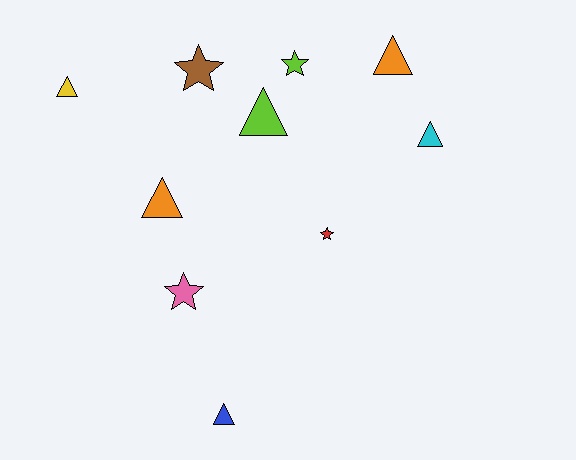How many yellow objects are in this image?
There is 1 yellow object.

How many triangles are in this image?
There are 6 triangles.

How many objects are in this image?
There are 10 objects.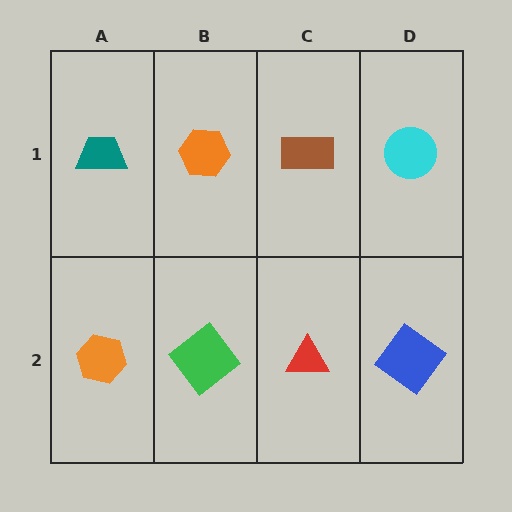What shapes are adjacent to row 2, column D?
A cyan circle (row 1, column D), a red triangle (row 2, column C).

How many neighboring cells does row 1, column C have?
3.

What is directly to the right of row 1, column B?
A brown rectangle.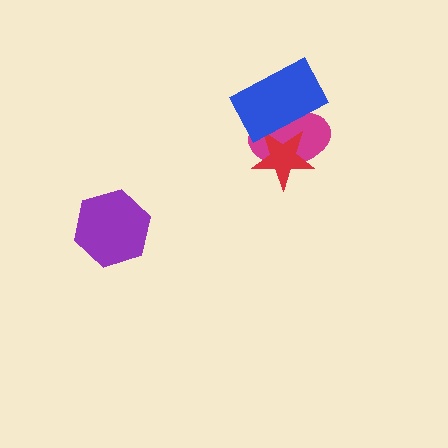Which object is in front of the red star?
The blue rectangle is in front of the red star.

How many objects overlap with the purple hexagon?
0 objects overlap with the purple hexagon.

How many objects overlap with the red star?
2 objects overlap with the red star.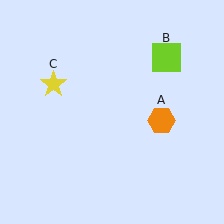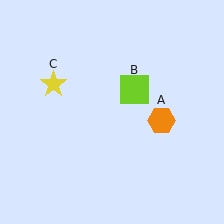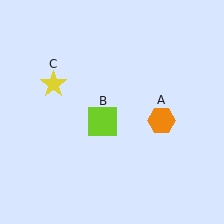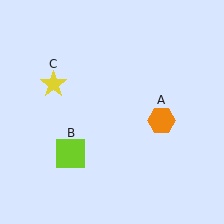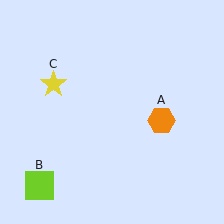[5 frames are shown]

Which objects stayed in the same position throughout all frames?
Orange hexagon (object A) and yellow star (object C) remained stationary.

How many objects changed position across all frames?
1 object changed position: lime square (object B).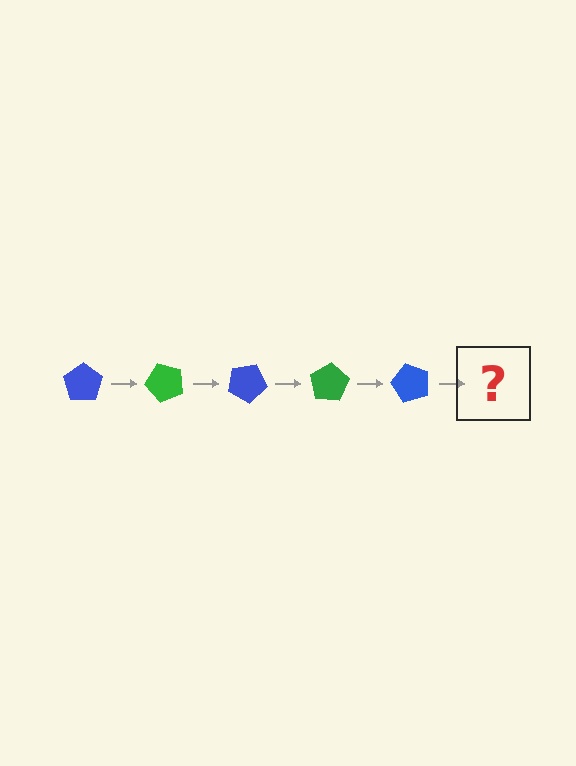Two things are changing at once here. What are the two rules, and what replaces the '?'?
The two rules are that it rotates 50 degrees each step and the color cycles through blue and green. The '?' should be a green pentagon, rotated 250 degrees from the start.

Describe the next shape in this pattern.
It should be a green pentagon, rotated 250 degrees from the start.